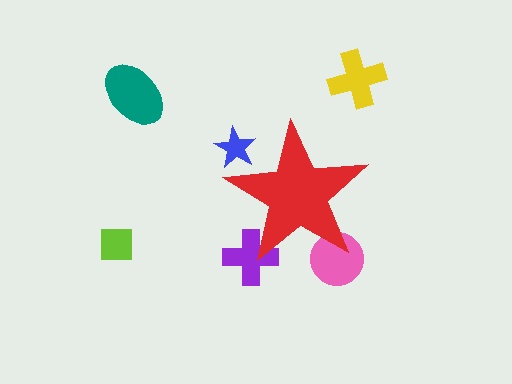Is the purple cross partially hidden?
Yes, the purple cross is partially hidden behind the red star.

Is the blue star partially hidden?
Yes, the blue star is partially hidden behind the red star.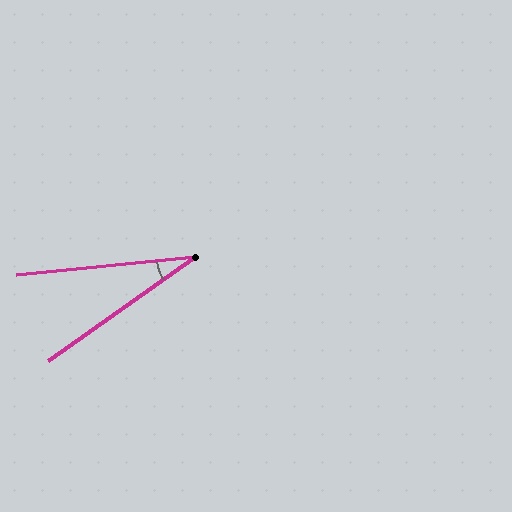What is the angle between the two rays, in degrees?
Approximately 30 degrees.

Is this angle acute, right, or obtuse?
It is acute.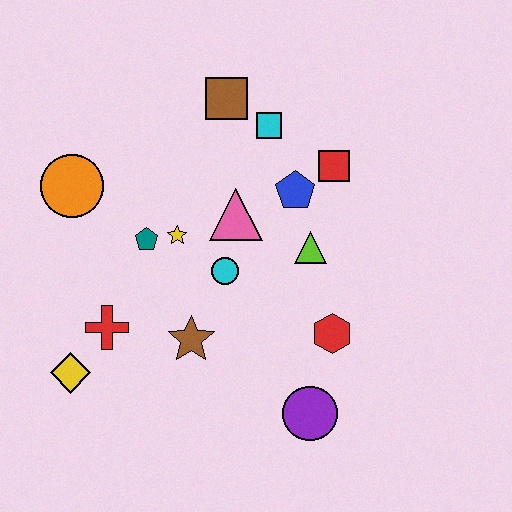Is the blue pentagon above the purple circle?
Yes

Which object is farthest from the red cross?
The red square is farthest from the red cross.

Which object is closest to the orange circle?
The teal pentagon is closest to the orange circle.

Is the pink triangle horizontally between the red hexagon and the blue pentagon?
No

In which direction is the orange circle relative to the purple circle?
The orange circle is to the left of the purple circle.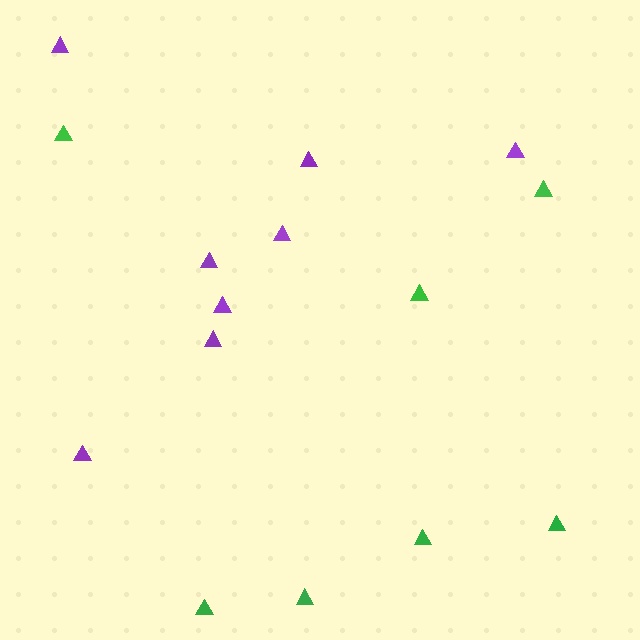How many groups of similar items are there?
There are 2 groups: one group of purple triangles (8) and one group of green triangles (7).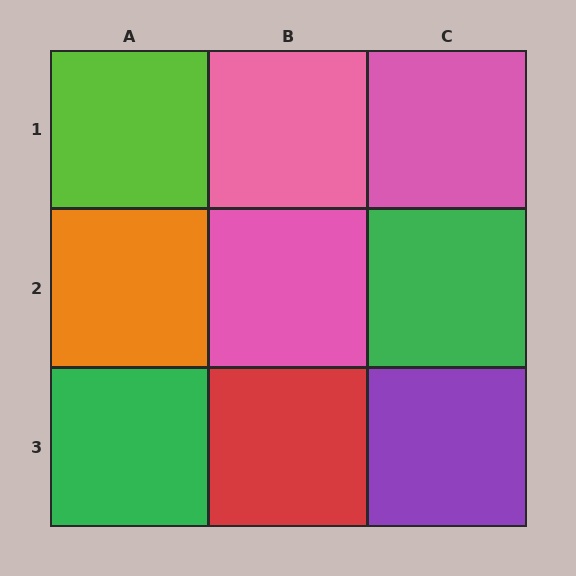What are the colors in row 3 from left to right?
Green, red, purple.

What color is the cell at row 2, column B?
Pink.